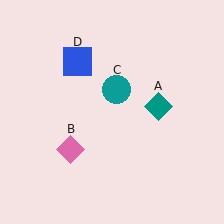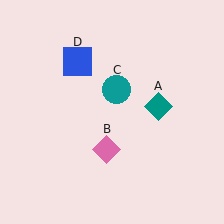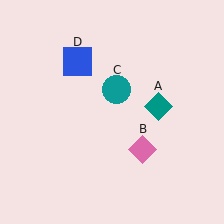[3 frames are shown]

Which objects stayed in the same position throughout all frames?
Teal diamond (object A) and teal circle (object C) and blue square (object D) remained stationary.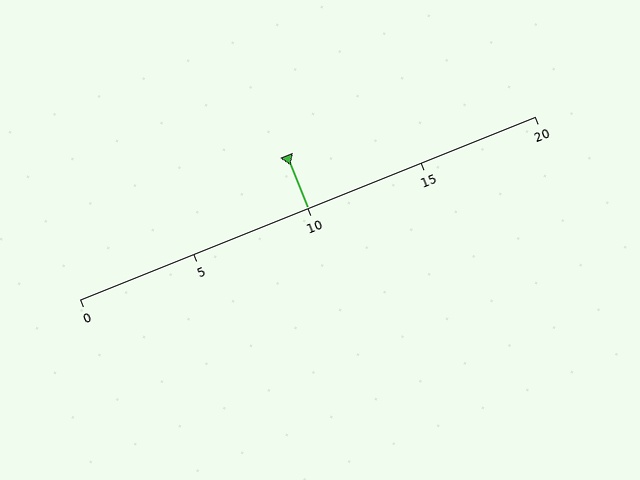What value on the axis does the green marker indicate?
The marker indicates approximately 10.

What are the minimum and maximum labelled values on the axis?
The axis runs from 0 to 20.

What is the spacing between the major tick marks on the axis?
The major ticks are spaced 5 apart.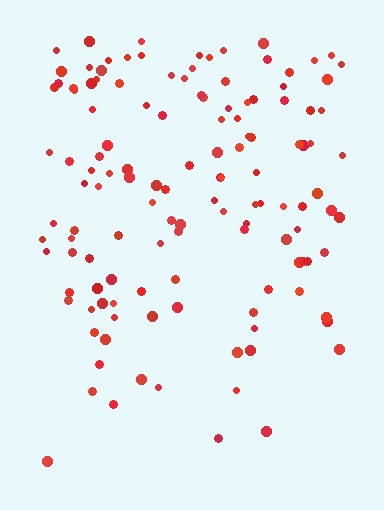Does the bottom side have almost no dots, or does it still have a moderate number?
Still a moderate number, just noticeably fewer than the top.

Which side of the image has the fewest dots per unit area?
The bottom.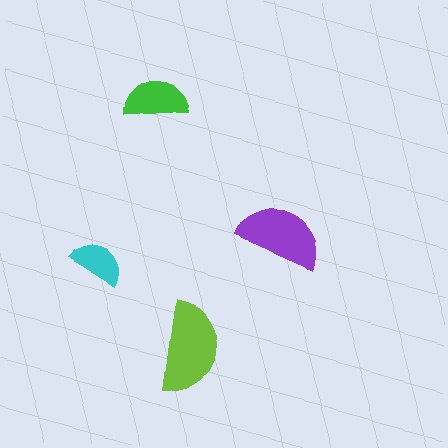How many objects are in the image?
There are 4 objects in the image.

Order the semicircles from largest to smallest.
the lime one, the purple one, the green one, the cyan one.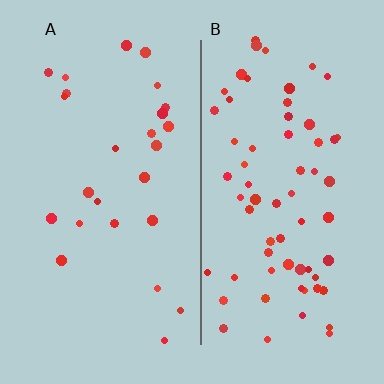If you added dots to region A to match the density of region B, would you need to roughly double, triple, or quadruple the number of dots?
Approximately triple.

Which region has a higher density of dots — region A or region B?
B (the right).